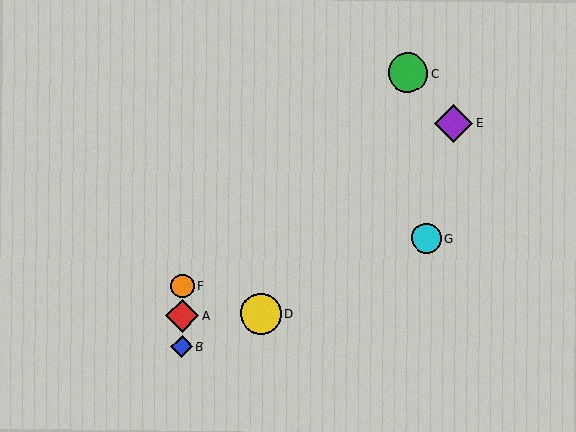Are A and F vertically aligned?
Yes, both are at x≈182.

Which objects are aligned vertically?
Objects A, B, F are aligned vertically.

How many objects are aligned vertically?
3 objects (A, B, F) are aligned vertically.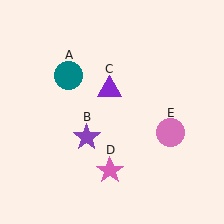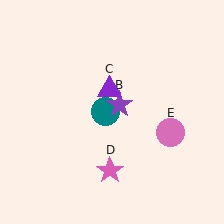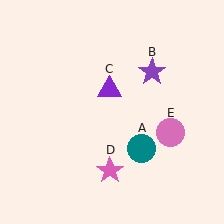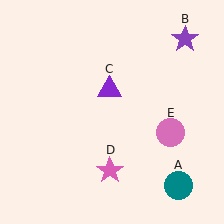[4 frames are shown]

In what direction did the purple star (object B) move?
The purple star (object B) moved up and to the right.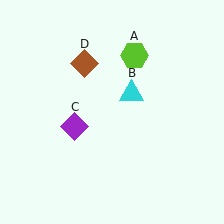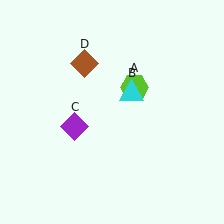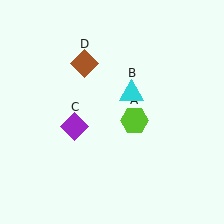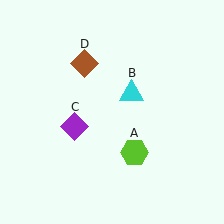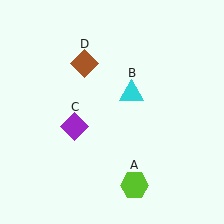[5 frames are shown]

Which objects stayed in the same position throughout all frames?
Cyan triangle (object B) and purple diamond (object C) and brown diamond (object D) remained stationary.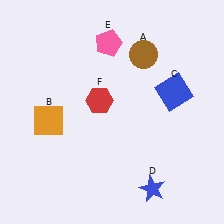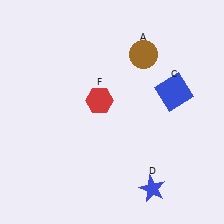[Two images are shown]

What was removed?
The orange square (B), the pink pentagon (E) were removed in Image 2.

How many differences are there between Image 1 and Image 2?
There are 2 differences between the two images.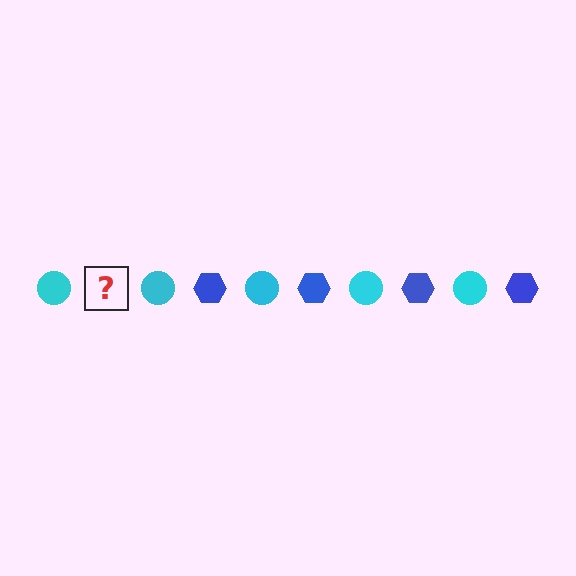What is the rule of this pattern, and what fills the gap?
The rule is that the pattern alternates between cyan circle and blue hexagon. The gap should be filled with a blue hexagon.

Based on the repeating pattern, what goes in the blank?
The blank should be a blue hexagon.